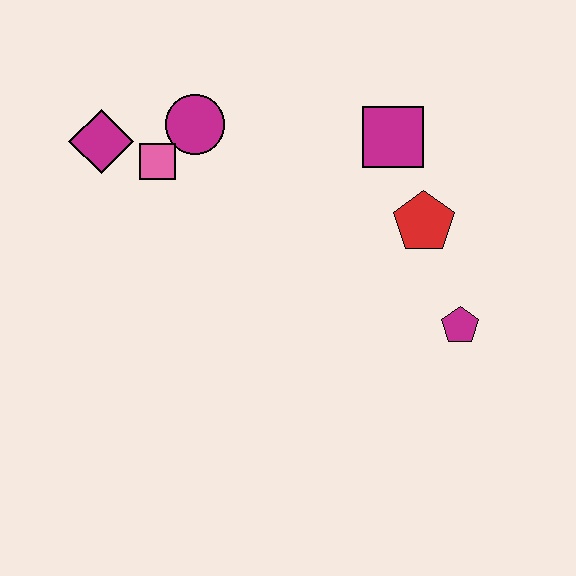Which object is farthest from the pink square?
The magenta pentagon is farthest from the pink square.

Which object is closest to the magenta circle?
The pink square is closest to the magenta circle.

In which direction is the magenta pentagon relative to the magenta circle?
The magenta pentagon is to the right of the magenta circle.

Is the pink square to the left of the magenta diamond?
No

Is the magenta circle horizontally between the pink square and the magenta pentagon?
Yes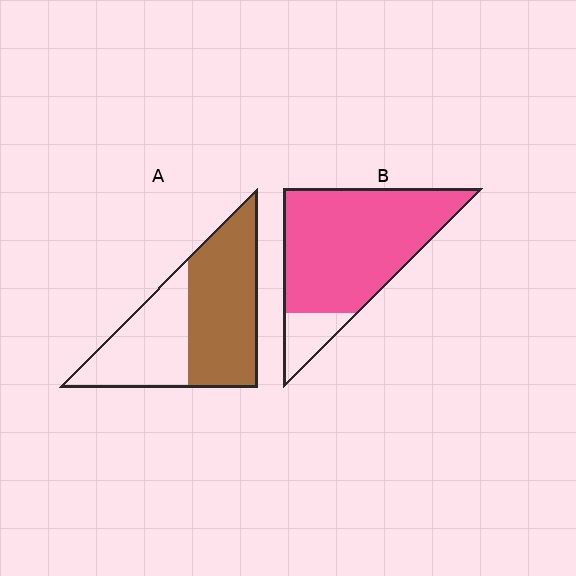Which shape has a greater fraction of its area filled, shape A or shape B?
Shape B.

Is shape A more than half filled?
Yes.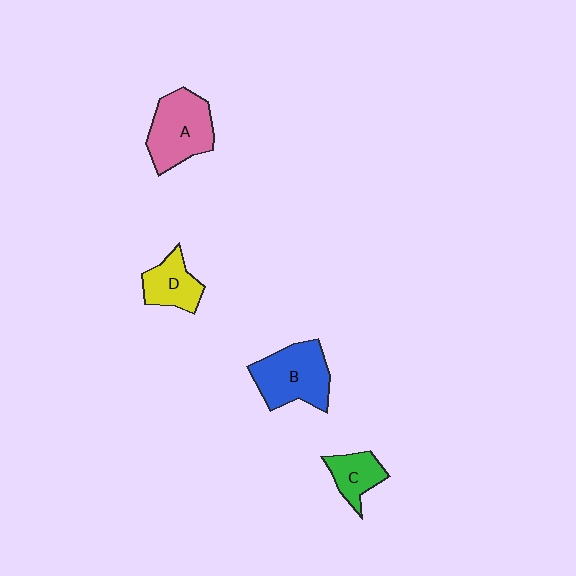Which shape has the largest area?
Shape B (blue).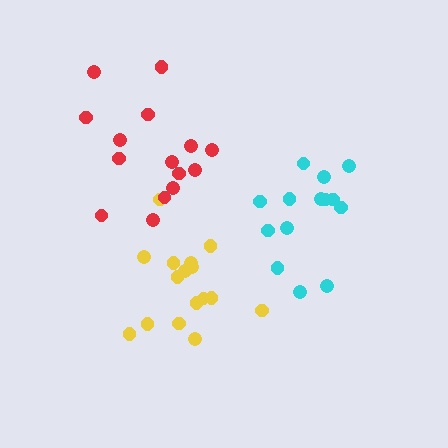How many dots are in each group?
Group 1: 14 dots, Group 2: 16 dots, Group 3: 15 dots (45 total).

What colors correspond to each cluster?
The clusters are colored: cyan, yellow, red.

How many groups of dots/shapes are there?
There are 3 groups.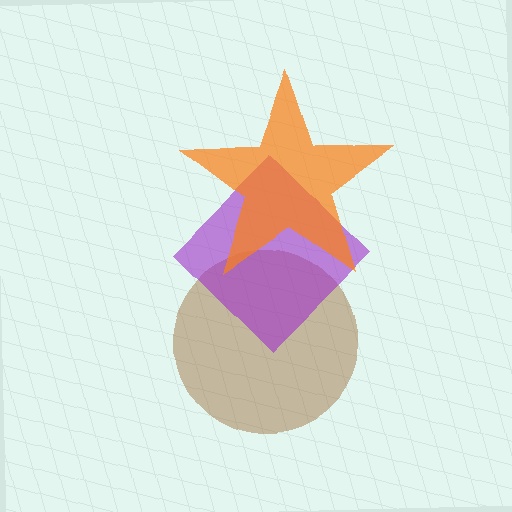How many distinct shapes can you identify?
There are 3 distinct shapes: a brown circle, a purple diamond, an orange star.